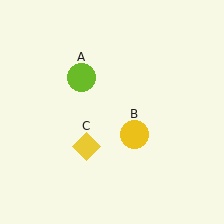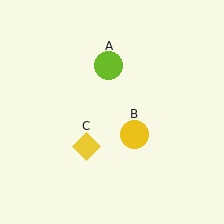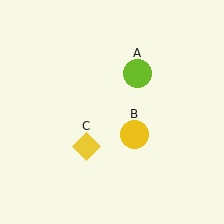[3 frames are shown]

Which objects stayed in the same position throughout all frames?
Yellow circle (object B) and yellow diamond (object C) remained stationary.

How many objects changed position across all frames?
1 object changed position: lime circle (object A).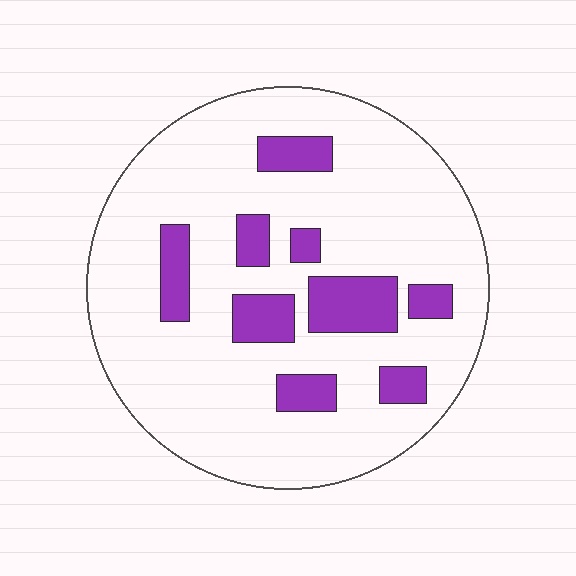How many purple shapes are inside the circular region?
9.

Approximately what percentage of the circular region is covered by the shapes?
Approximately 20%.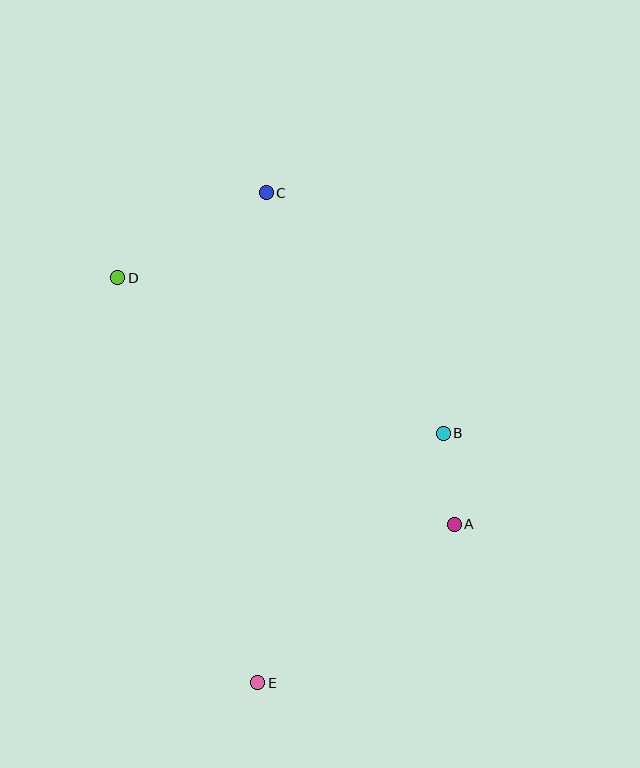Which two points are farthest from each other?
Points C and E are farthest from each other.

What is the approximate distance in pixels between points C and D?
The distance between C and D is approximately 171 pixels.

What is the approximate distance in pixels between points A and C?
The distance between A and C is approximately 381 pixels.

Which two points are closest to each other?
Points A and B are closest to each other.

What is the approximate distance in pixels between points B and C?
The distance between B and C is approximately 299 pixels.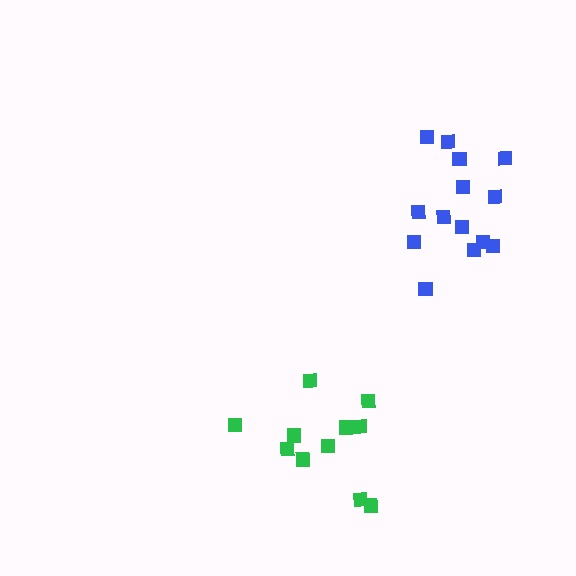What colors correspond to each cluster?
The clusters are colored: blue, green.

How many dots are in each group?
Group 1: 14 dots, Group 2: 11 dots (25 total).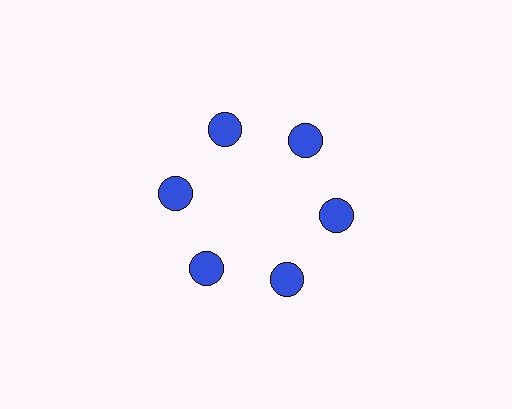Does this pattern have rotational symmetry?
Yes, this pattern has 6-fold rotational symmetry. It looks the same after rotating 60 degrees around the center.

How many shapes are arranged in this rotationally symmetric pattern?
There are 6 shapes, arranged in 6 groups of 1.